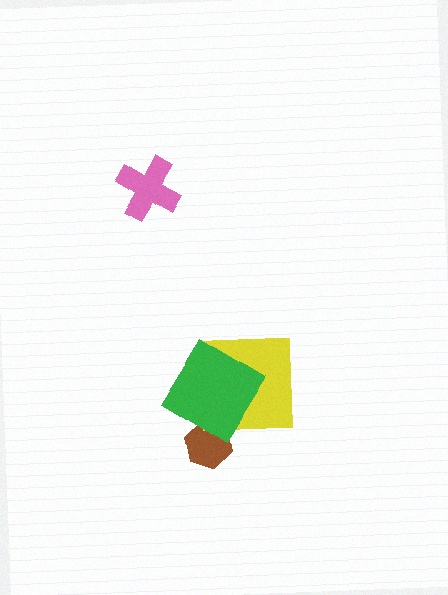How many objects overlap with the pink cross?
0 objects overlap with the pink cross.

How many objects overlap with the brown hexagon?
1 object overlaps with the brown hexagon.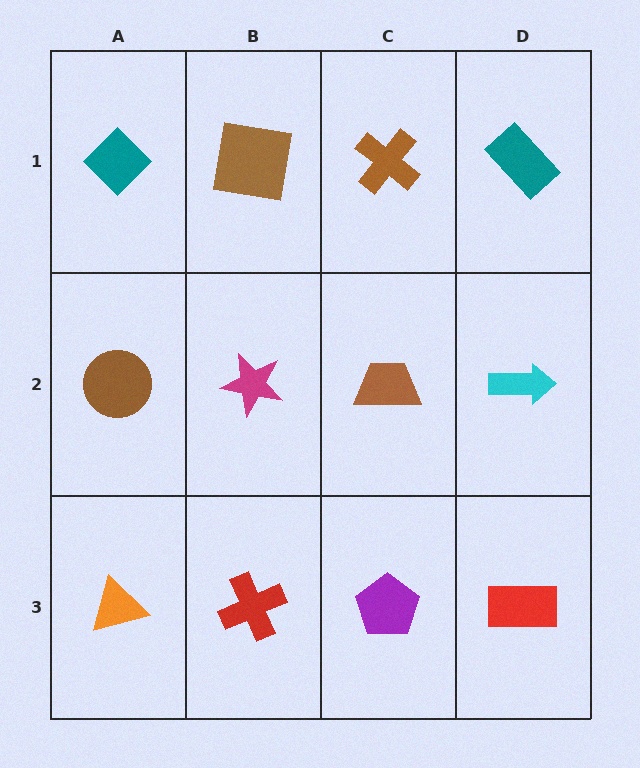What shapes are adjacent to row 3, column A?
A brown circle (row 2, column A), a red cross (row 3, column B).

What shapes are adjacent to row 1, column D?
A cyan arrow (row 2, column D), a brown cross (row 1, column C).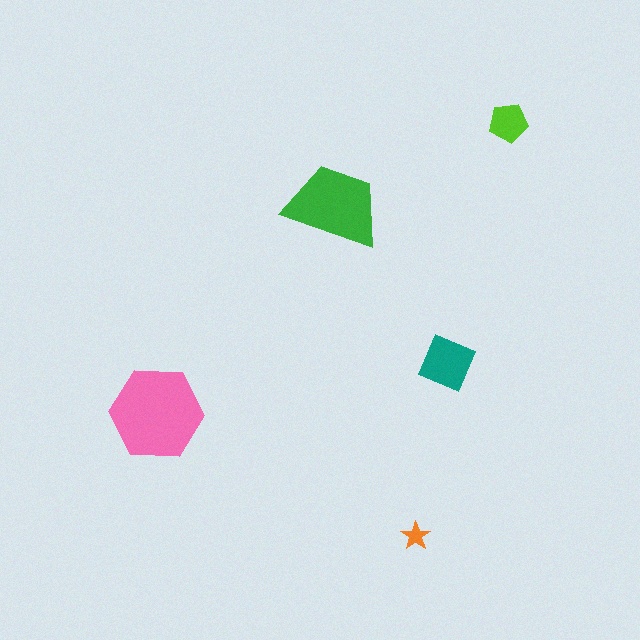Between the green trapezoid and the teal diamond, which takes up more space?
The green trapezoid.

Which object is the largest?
The pink hexagon.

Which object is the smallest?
The orange star.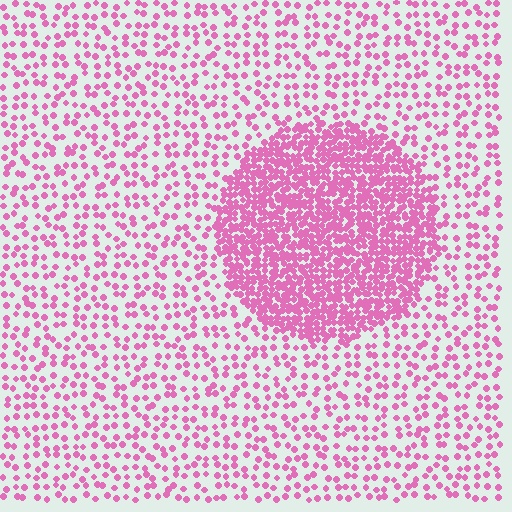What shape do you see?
I see a circle.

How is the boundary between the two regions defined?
The boundary is defined by a change in element density (approximately 3.0x ratio). All elements are the same color, size, and shape.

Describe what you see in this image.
The image contains small pink elements arranged at two different densities. A circle-shaped region is visible where the elements are more densely packed than the surrounding area.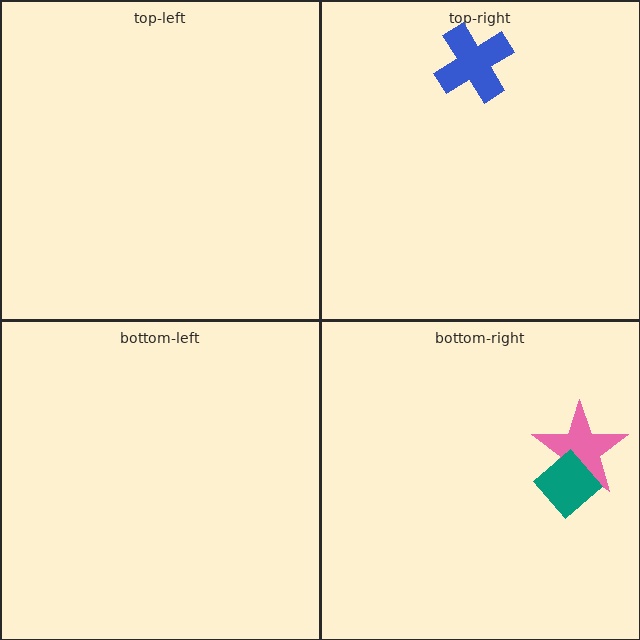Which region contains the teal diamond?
The bottom-right region.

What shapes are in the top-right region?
The blue cross.